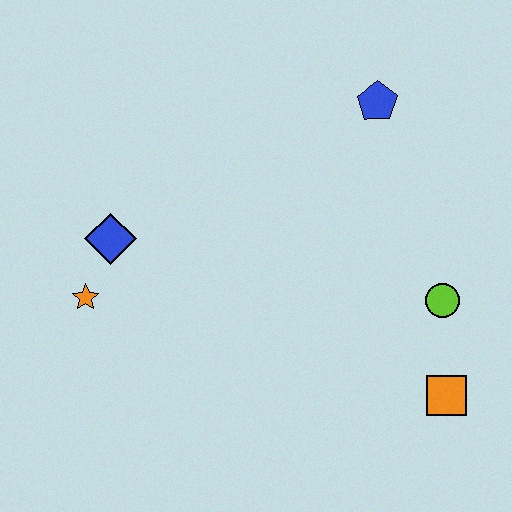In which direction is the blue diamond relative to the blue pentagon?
The blue diamond is to the left of the blue pentagon.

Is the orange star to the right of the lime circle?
No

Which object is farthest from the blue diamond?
The orange square is farthest from the blue diamond.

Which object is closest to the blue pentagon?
The lime circle is closest to the blue pentagon.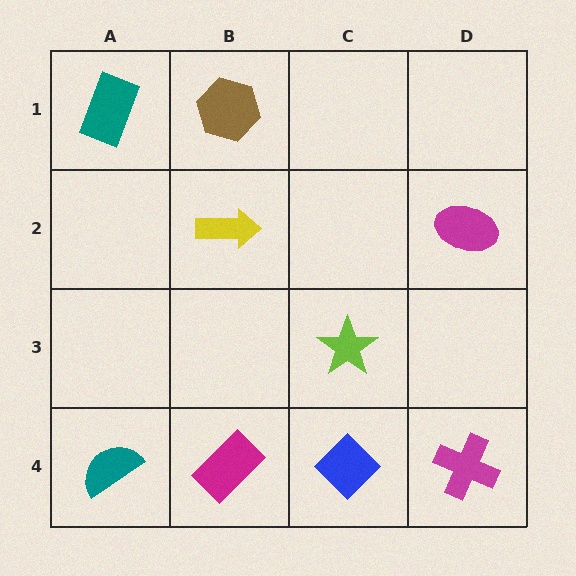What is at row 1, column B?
A brown hexagon.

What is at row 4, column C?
A blue diamond.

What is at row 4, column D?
A magenta cross.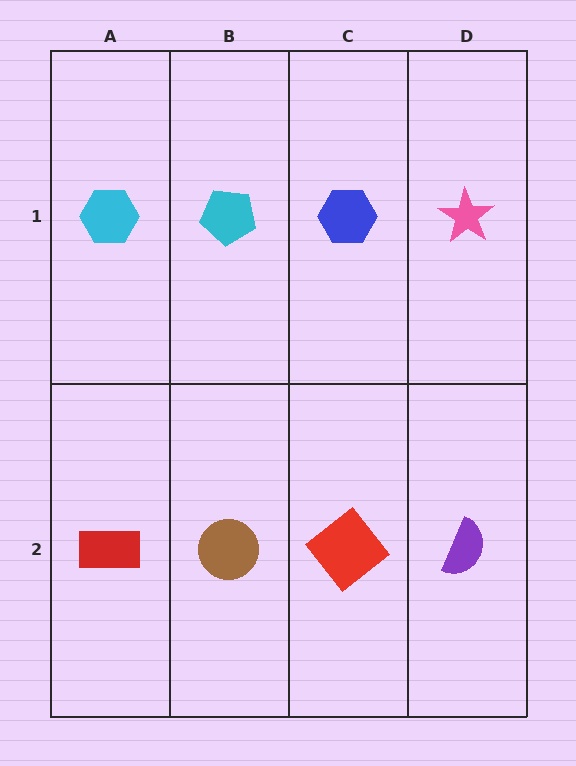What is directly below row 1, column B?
A brown circle.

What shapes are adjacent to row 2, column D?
A pink star (row 1, column D), a red diamond (row 2, column C).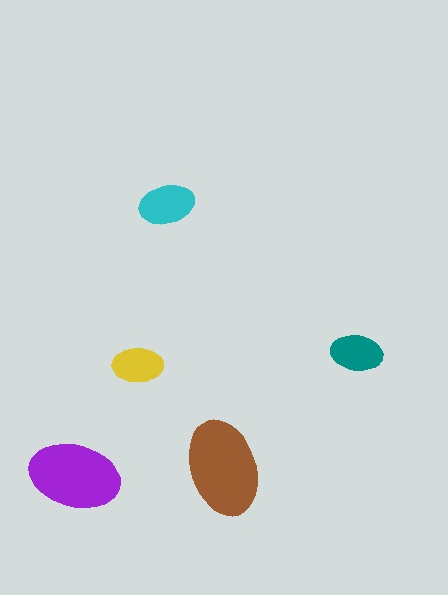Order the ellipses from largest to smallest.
the brown one, the purple one, the cyan one, the teal one, the yellow one.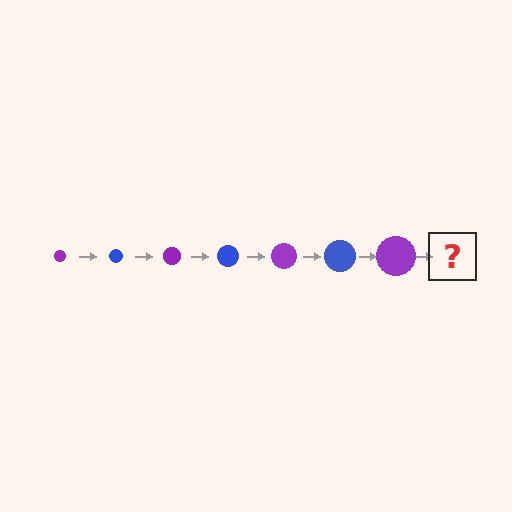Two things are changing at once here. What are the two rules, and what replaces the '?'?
The two rules are that the circle grows larger each step and the color cycles through purple and blue. The '?' should be a blue circle, larger than the previous one.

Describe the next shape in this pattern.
It should be a blue circle, larger than the previous one.